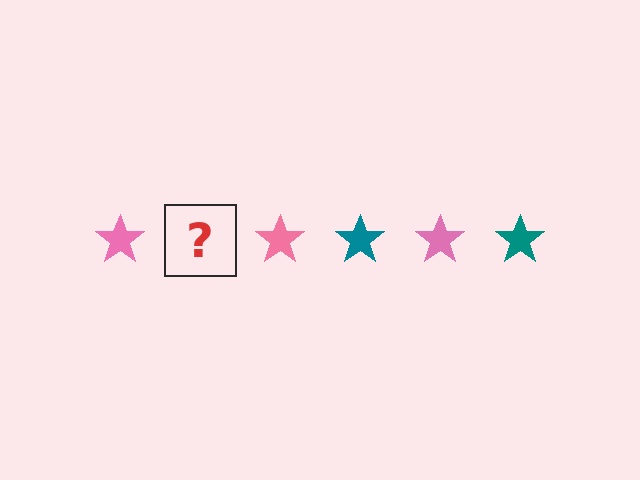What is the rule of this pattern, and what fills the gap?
The rule is that the pattern cycles through pink, teal stars. The gap should be filled with a teal star.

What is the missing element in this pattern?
The missing element is a teal star.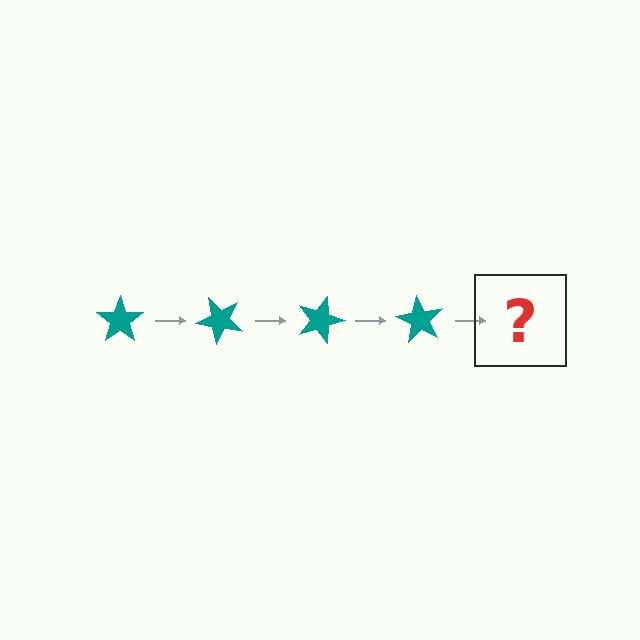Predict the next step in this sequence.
The next step is a teal star rotated 180 degrees.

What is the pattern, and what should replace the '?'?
The pattern is that the star rotates 45 degrees each step. The '?' should be a teal star rotated 180 degrees.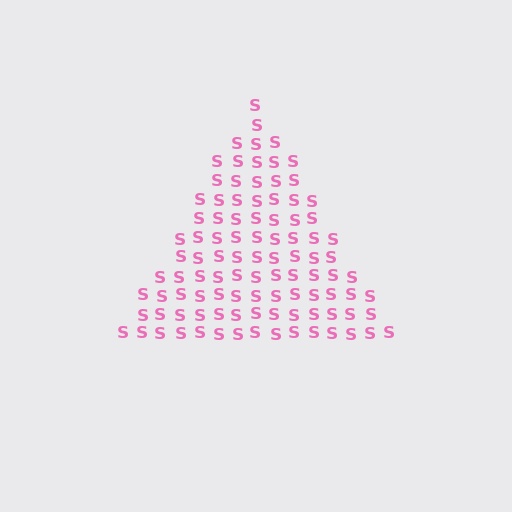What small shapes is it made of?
It is made of small letter S's.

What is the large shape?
The large shape is a triangle.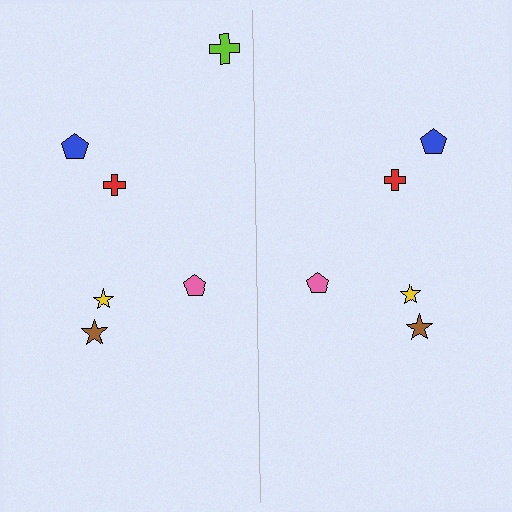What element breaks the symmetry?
A lime cross is missing from the right side.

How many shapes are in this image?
There are 11 shapes in this image.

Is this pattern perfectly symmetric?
No, the pattern is not perfectly symmetric. A lime cross is missing from the right side.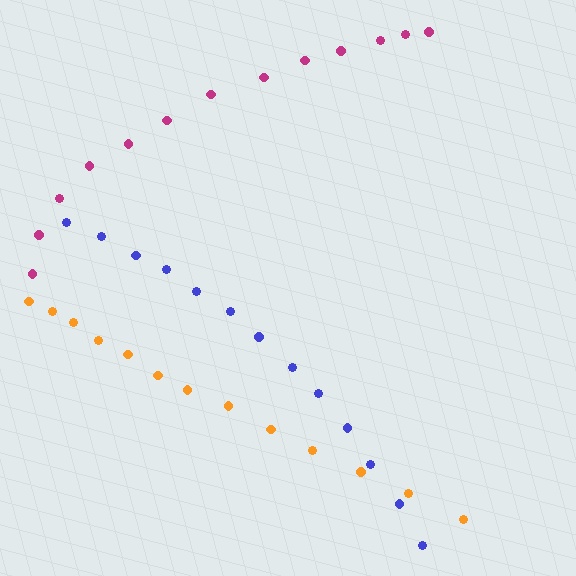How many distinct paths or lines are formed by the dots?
There are 3 distinct paths.